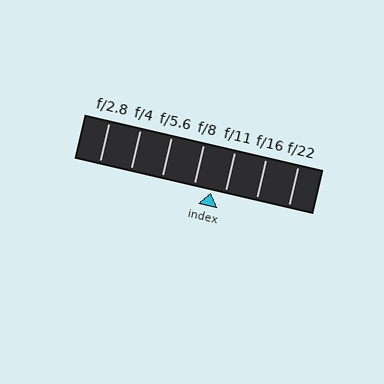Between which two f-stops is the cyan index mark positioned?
The index mark is between f/8 and f/11.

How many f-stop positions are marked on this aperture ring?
There are 7 f-stop positions marked.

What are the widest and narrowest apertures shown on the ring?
The widest aperture shown is f/2.8 and the narrowest is f/22.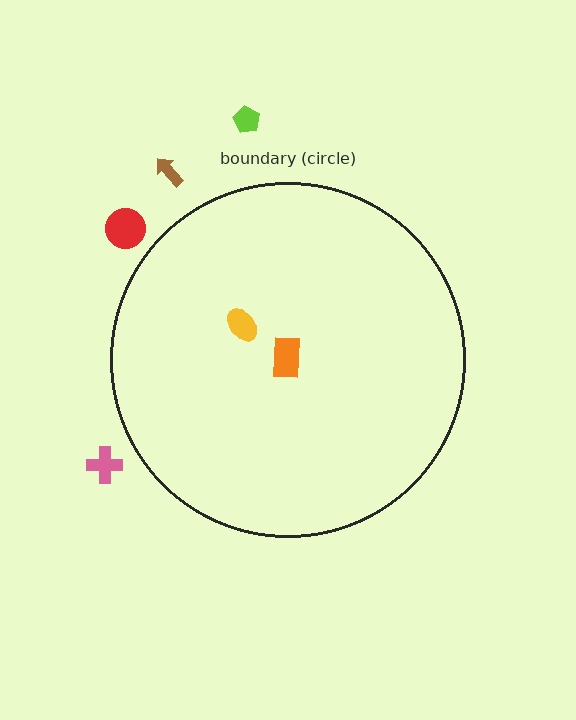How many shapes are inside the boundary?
2 inside, 4 outside.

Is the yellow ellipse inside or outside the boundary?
Inside.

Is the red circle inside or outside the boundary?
Outside.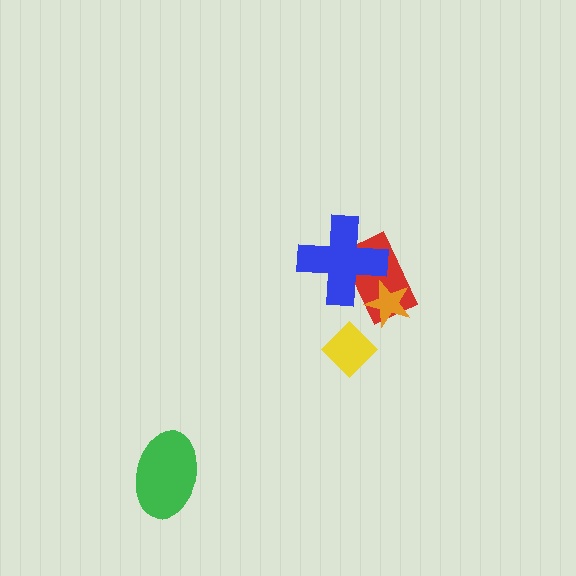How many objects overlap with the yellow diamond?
0 objects overlap with the yellow diamond.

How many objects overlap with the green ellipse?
0 objects overlap with the green ellipse.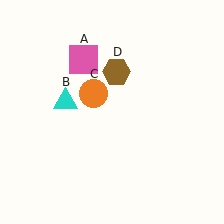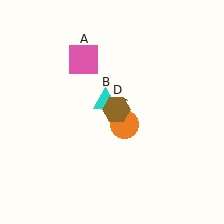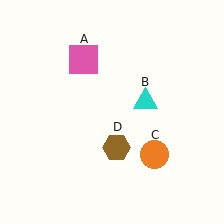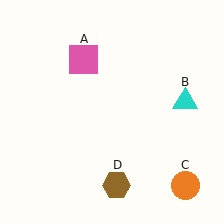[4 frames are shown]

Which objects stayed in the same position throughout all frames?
Pink square (object A) remained stationary.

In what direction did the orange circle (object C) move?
The orange circle (object C) moved down and to the right.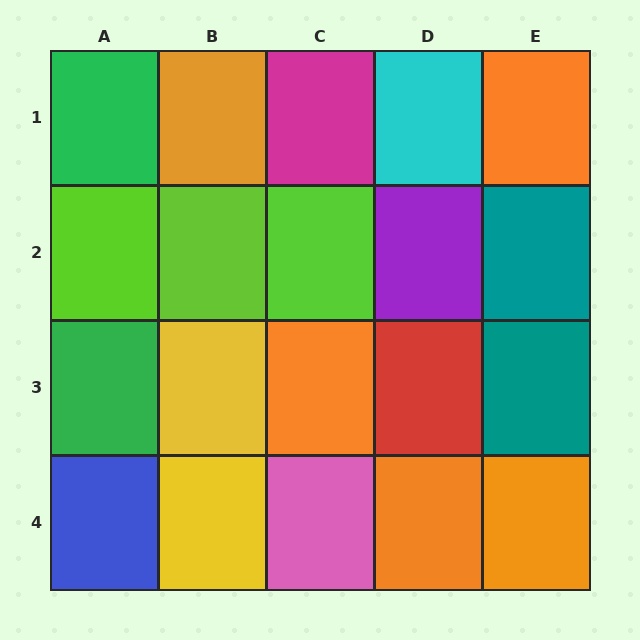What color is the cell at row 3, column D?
Red.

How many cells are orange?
5 cells are orange.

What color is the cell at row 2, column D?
Purple.